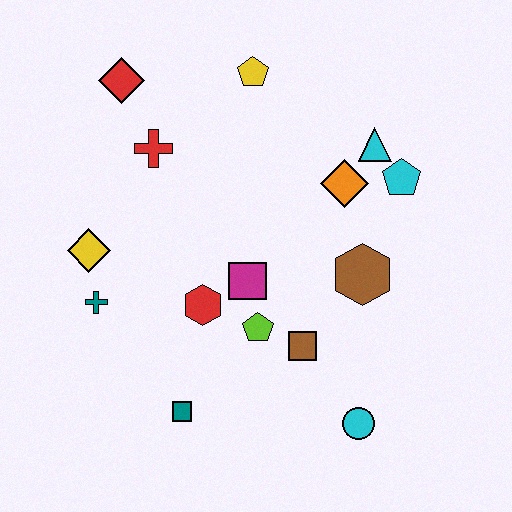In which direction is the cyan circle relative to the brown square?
The cyan circle is below the brown square.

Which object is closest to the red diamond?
The red cross is closest to the red diamond.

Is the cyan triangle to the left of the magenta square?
No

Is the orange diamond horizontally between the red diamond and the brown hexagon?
Yes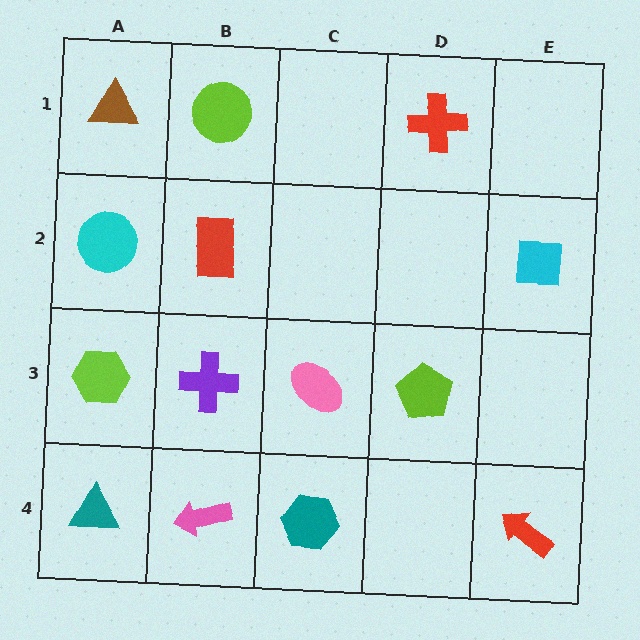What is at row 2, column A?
A cyan circle.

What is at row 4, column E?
A red arrow.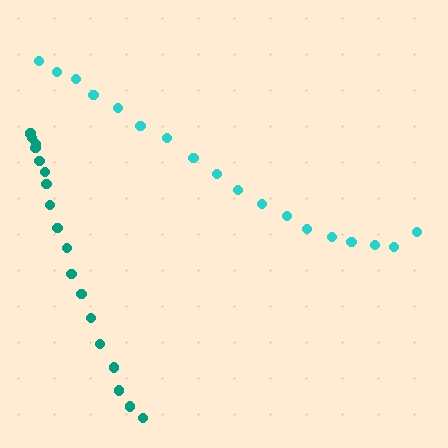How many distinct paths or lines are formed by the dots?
There are 2 distinct paths.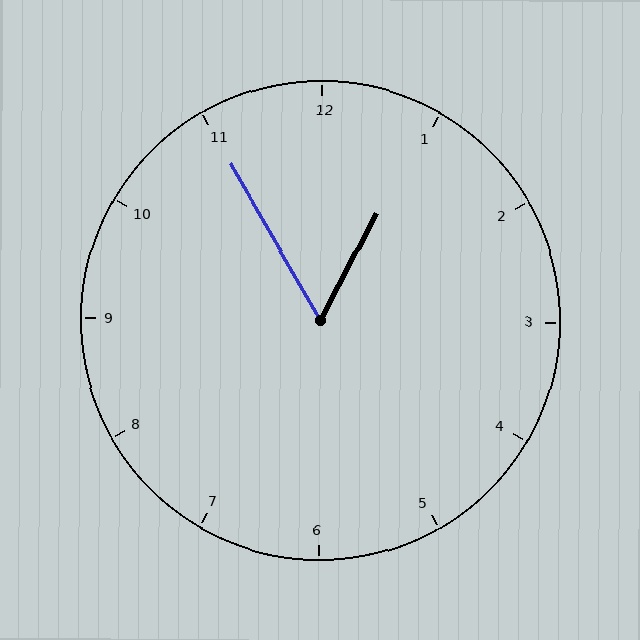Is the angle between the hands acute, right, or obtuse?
It is acute.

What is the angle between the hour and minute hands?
Approximately 58 degrees.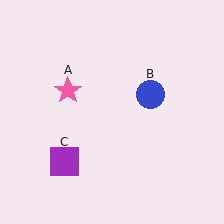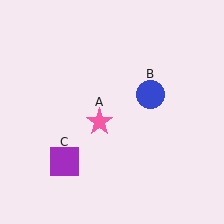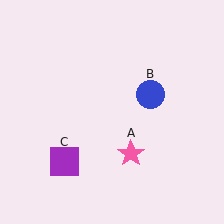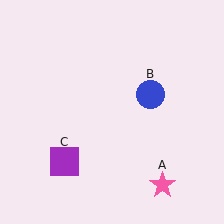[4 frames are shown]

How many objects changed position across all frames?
1 object changed position: pink star (object A).